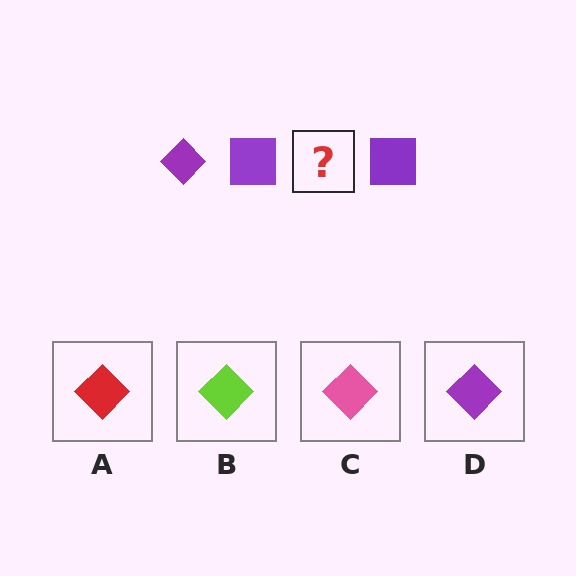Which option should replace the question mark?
Option D.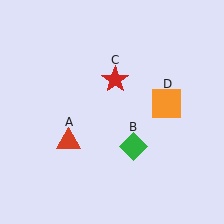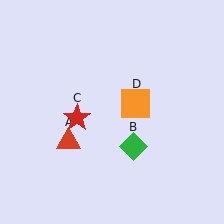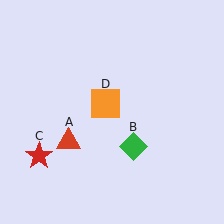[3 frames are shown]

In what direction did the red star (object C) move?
The red star (object C) moved down and to the left.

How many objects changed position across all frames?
2 objects changed position: red star (object C), orange square (object D).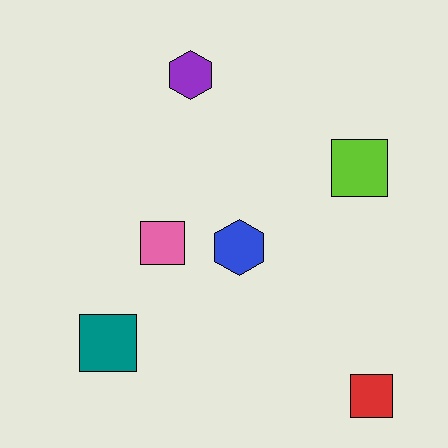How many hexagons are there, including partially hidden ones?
There are 2 hexagons.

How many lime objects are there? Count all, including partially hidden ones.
There is 1 lime object.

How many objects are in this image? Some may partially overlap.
There are 6 objects.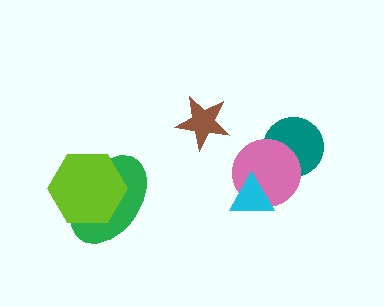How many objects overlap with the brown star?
0 objects overlap with the brown star.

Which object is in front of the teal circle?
The pink circle is in front of the teal circle.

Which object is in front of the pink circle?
The cyan triangle is in front of the pink circle.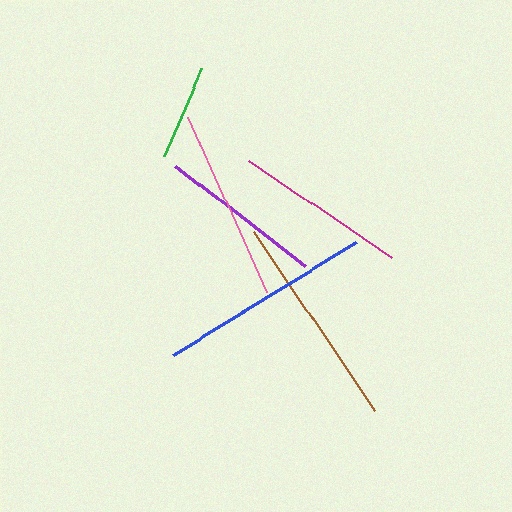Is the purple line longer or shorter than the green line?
The purple line is longer than the green line.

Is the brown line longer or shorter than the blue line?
The brown line is longer than the blue line.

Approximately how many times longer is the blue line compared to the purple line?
The blue line is approximately 1.3 times the length of the purple line.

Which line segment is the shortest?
The green line is the shortest at approximately 95 pixels.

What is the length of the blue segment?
The blue segment is approximately 215 pixels long.